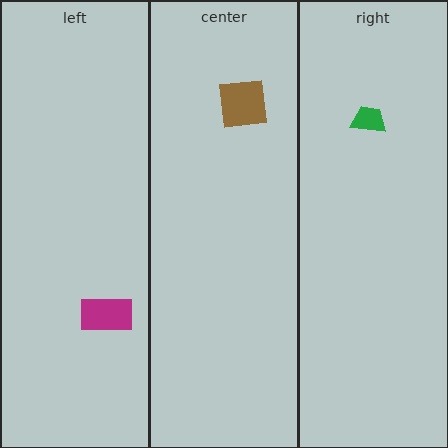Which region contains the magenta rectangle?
The left region.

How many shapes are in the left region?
1.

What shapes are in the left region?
The magenta rectangle.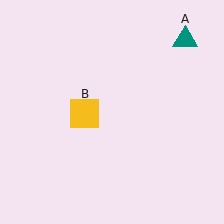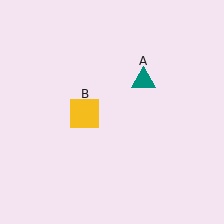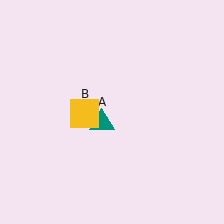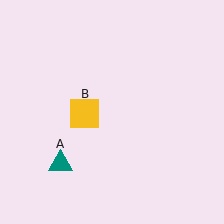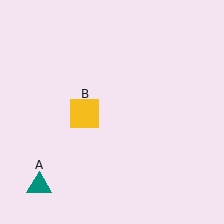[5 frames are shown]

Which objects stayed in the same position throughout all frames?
Yellow square (object B) remained stationary.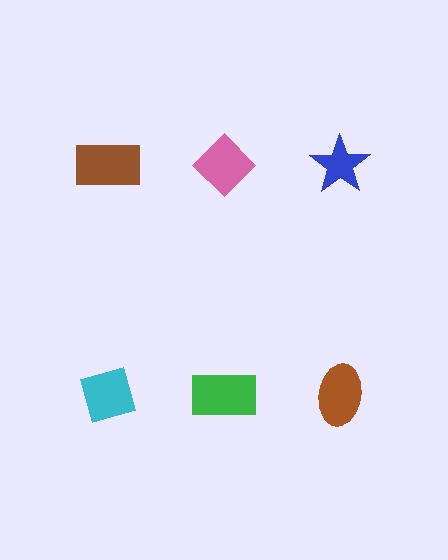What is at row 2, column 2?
A green rectangle.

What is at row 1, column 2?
A pink diamond.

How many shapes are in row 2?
3 shapes.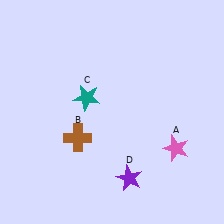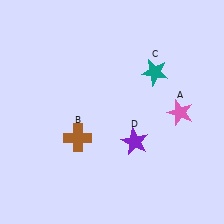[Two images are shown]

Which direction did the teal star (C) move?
The teal star (C) moved right.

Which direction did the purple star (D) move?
The purple star (D) moved up.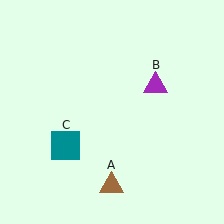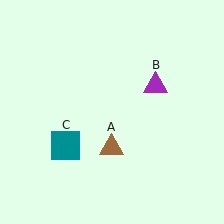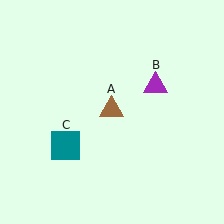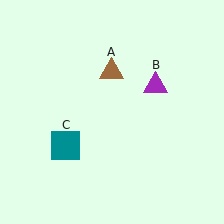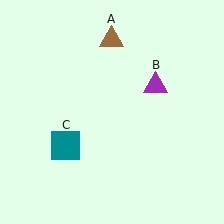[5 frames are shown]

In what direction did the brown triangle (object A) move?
The brown triangle (object A) moved up.